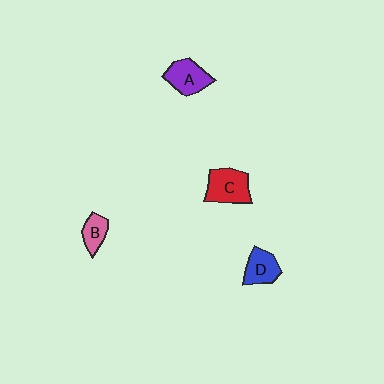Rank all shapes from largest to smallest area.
From largest to smallest: C (red), A (purple), D (blue), B (pink).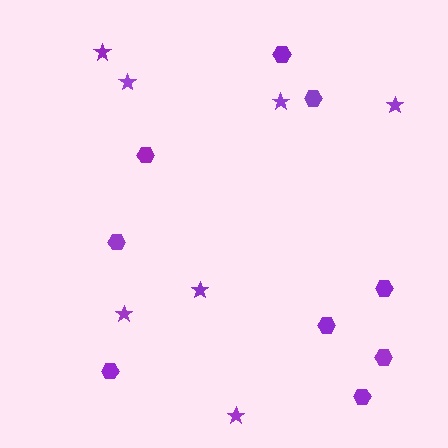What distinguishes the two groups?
There are 2 groups: one group of stars (7) and one group of hexagons (9).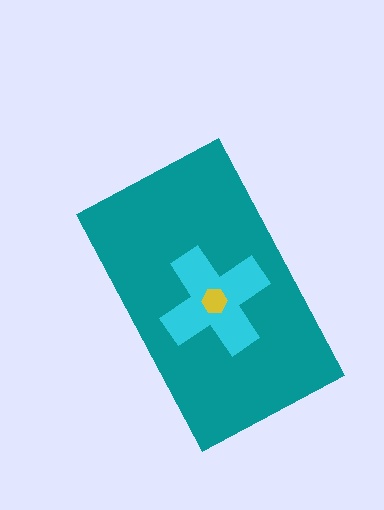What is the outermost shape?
The teal rectangle.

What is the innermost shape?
The yellow hexagon.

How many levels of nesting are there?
3.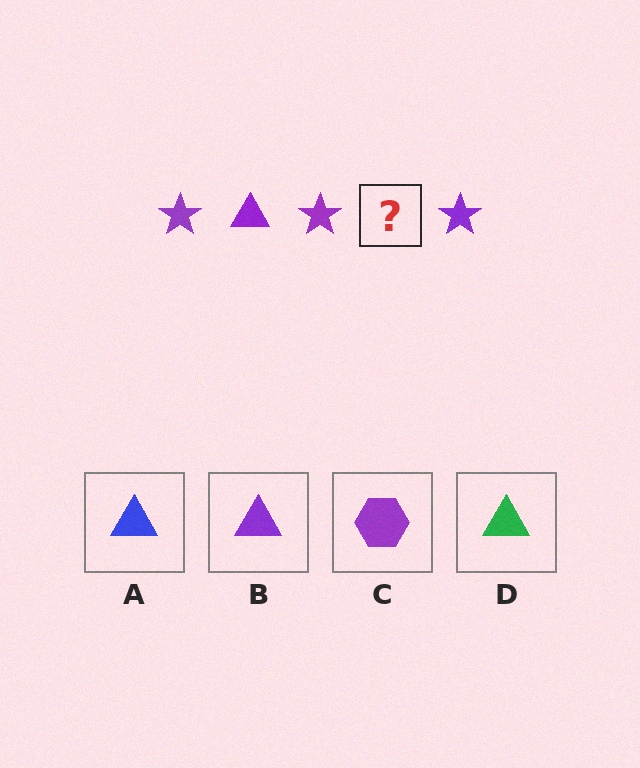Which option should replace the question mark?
Option B.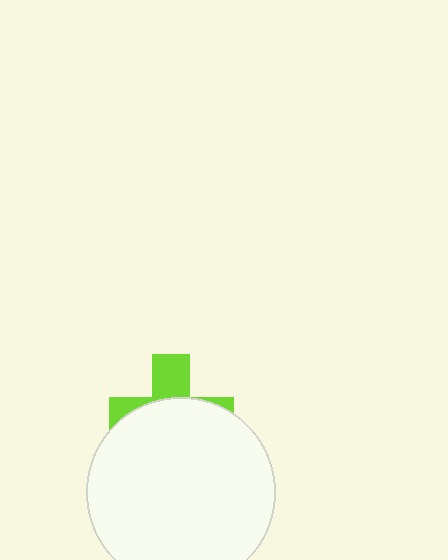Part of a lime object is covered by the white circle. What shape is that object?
It is a cross.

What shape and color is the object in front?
The object in front is a white circle.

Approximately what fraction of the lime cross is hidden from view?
Roughly 68% of the lime cross is hidden behind the white circle.